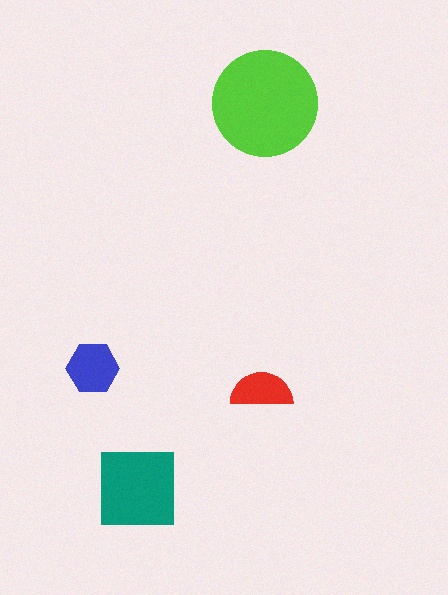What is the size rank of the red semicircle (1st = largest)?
4th.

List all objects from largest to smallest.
The lime circle, the teal square, the blue hexagon, the red semicircle.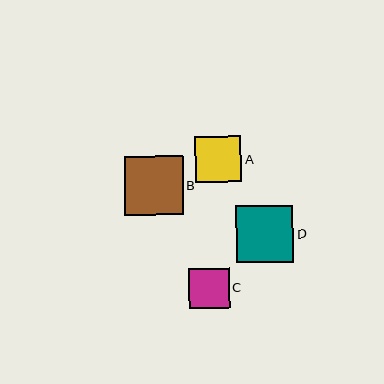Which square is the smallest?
Square C is the smallest with a size of approximately 40 pixels.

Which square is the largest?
Square B is the largest with a size of approximately 59 pixels.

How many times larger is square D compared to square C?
Square D is approximately 1.4 times the size of square C.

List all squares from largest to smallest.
From largest to smallest: B, D, A, C.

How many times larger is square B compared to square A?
Square B is approximately 1.3 times the size of square A.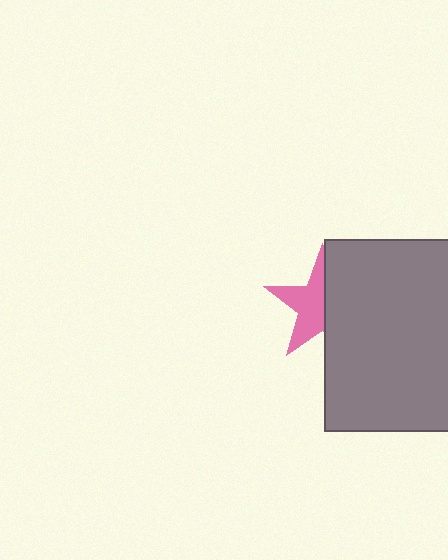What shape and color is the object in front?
The object in front is a gray rectangle.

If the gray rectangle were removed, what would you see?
You would see the complete pink star.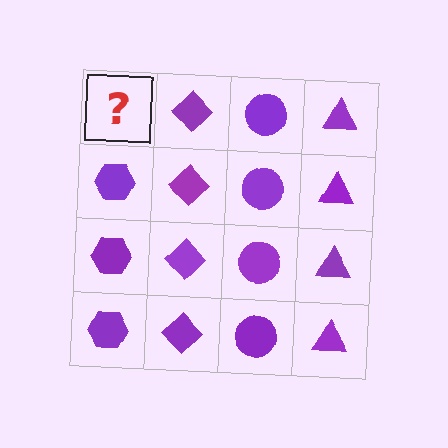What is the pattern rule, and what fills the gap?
The rule is that each column has a consistent shape. The gap should be filled with a purple hexagon.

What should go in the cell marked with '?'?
The missing cell should contain a purple hexagon.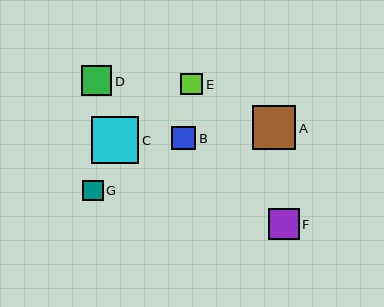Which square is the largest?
Square C is the largest with a size of approximately 48 pixels.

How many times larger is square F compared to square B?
Square F is approximately 1.3 times the size of square B.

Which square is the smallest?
Square G is the smallest with a size of approximately 20 pixels.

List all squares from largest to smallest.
From largest to smallest: C, A, F, D, B, E, G.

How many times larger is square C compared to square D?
Square C is approximately 1.6 times the size of square D.